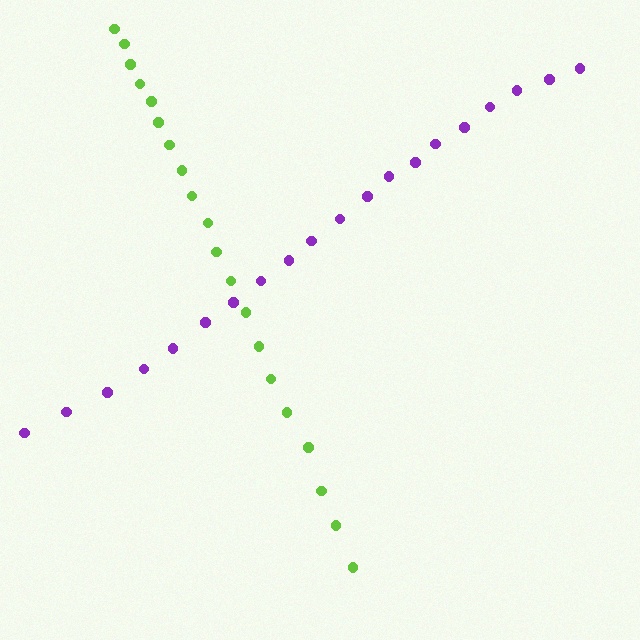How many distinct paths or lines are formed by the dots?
There are 2 distinct paths.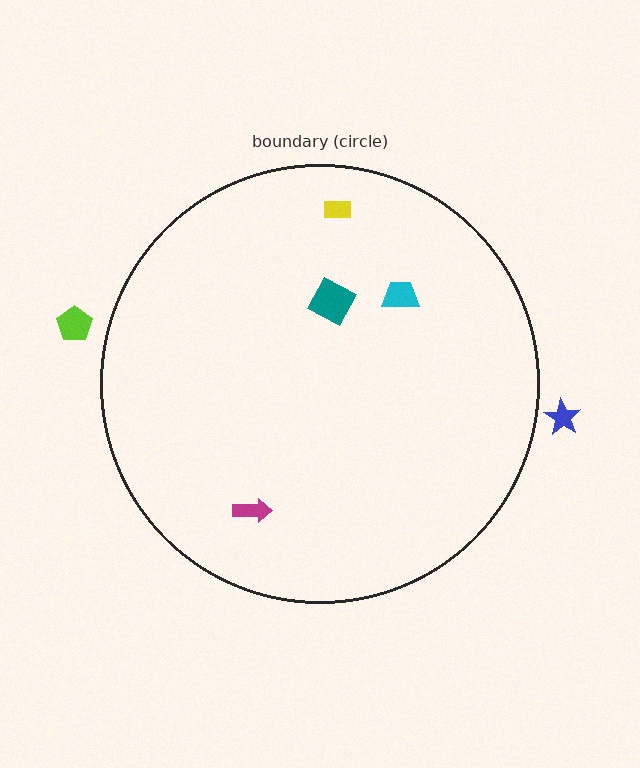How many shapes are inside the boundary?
4 inside, 2 outside.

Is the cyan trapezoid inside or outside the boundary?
Inside.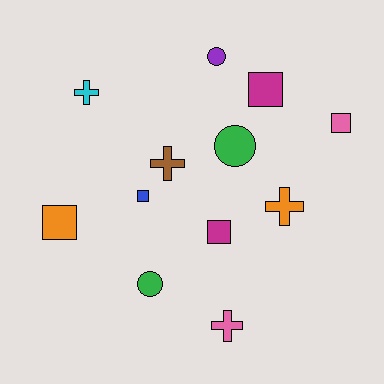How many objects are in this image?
There are 12 objects.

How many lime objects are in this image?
There are no lime objects.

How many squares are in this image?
There are 5 squares.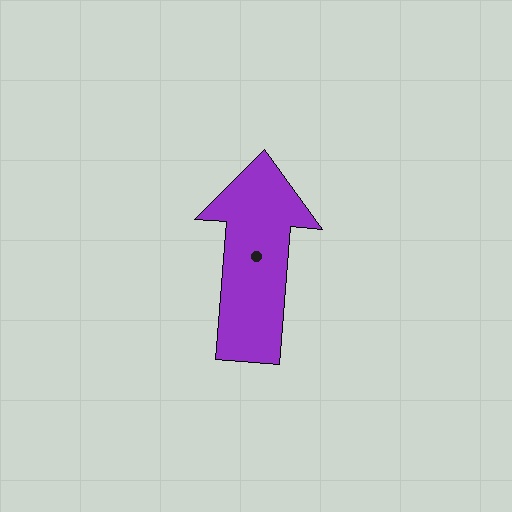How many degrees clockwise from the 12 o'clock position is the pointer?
Approximately 4 degrees.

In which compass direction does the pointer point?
North.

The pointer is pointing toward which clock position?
Roughly 12 o'clock.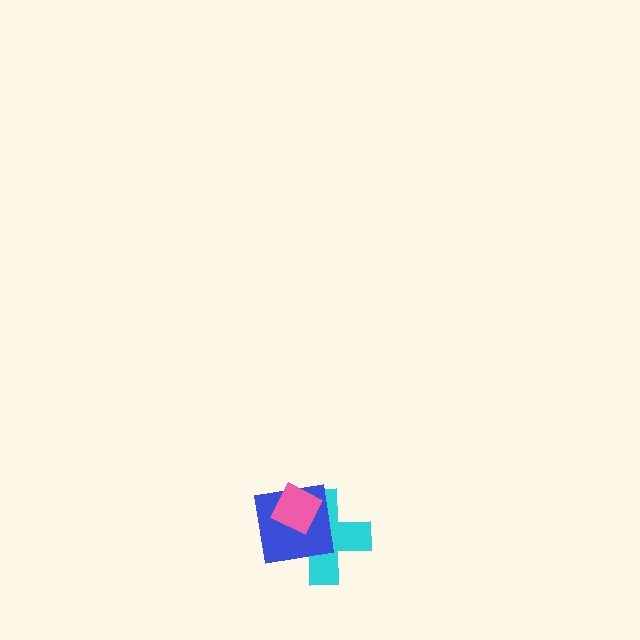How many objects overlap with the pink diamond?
2 objects overlap with the pink diamond.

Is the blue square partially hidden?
Yes, it is partially covered by another shape.